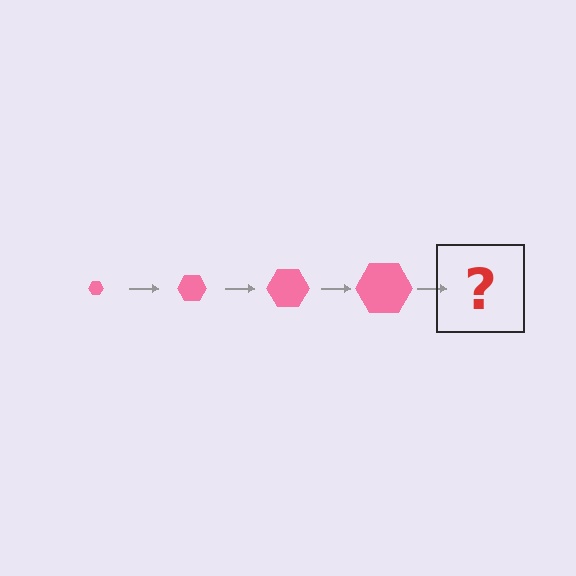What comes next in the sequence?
The next element should be a pink hexagon, larger than the previous one.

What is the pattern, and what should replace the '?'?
The pattern is that the hexagon gets progressively larger each step. The '?' should be a pink hexagon, larger than the previous one.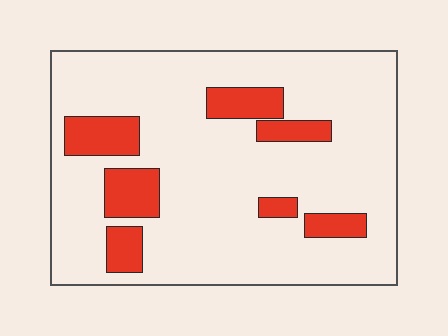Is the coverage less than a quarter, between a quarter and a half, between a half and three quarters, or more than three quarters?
Less than a quarter.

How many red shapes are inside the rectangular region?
7.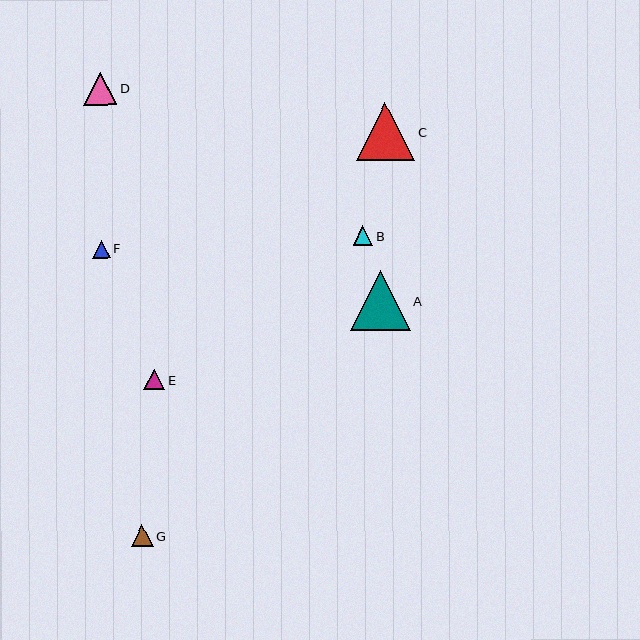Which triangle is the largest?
Triangle A is the largest with a size of approximately 60 pixels.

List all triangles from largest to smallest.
From largest to smallest: A, C, D, G, E, B, F.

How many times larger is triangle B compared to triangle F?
Triangle B is approximately 1.1 times the size of triangle F.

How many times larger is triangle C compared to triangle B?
Triangle C is approximately 3.0 times the size of triangle B.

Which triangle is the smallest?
Triangle F is the smallest with a size of approximately 18 pixels.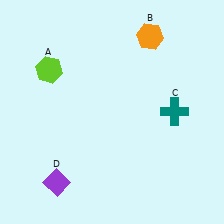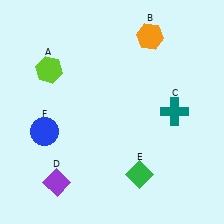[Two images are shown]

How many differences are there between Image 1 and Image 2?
There are 2 differences between the two images.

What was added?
A green diamond (E), a blue circle (F) were added in Image 2.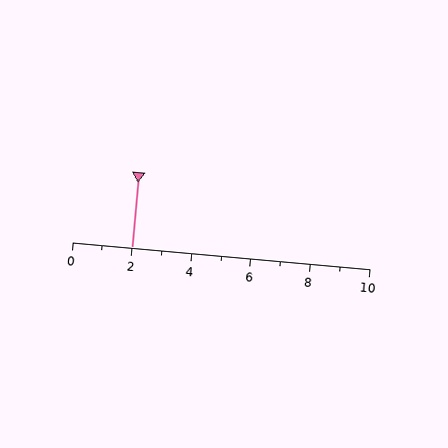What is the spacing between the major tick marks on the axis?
The major ticks are spaced 2 apart.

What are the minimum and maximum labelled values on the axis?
The axis runs from 0 to 10.